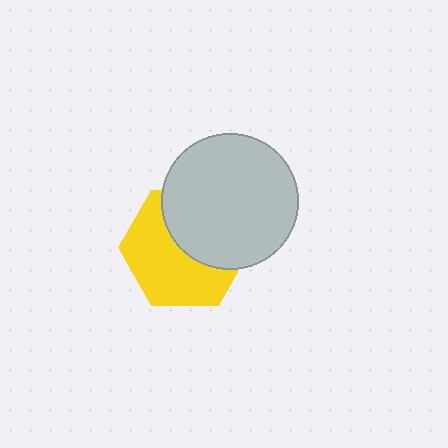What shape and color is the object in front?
The object in front is a light gray circle.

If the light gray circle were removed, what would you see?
You would see the complete yellow hexagon.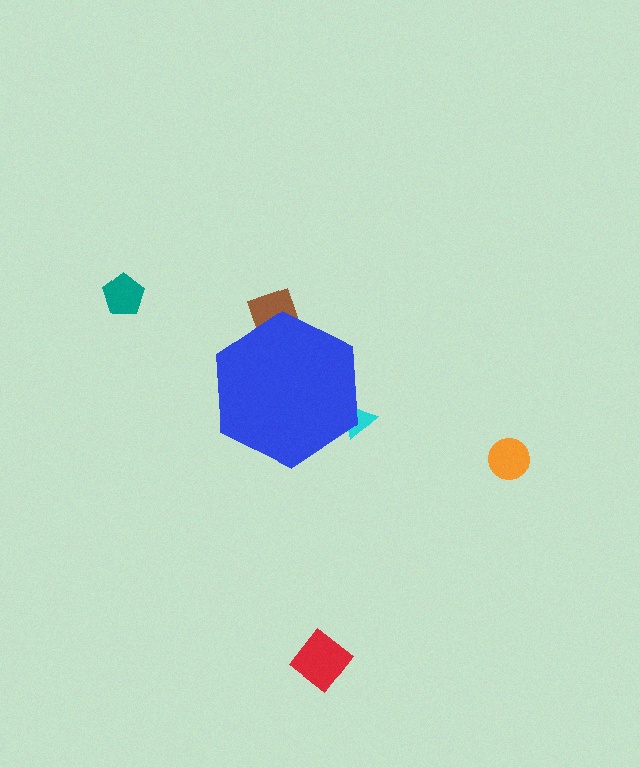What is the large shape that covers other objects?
A blue hexagon.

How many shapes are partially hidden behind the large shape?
2 shapes are partially hidden.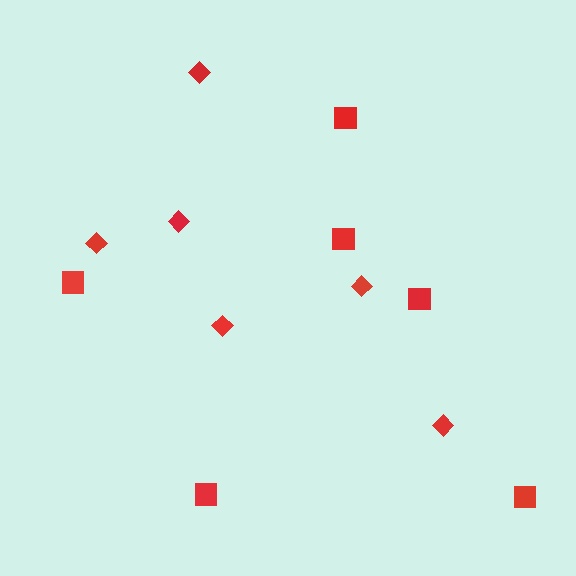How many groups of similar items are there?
There are 2 groups: one group of diamonds (6) and one group of squares (6).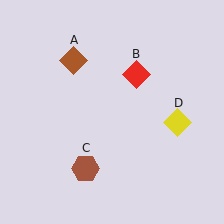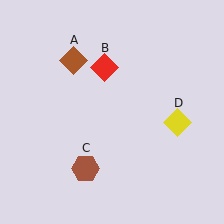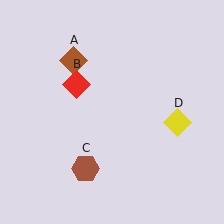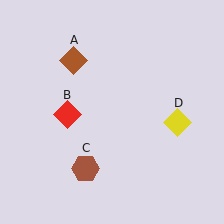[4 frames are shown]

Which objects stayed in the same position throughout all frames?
Brown diamond (object A) and brown hexagon (object C) and yellow diamond (object D) remained stationary.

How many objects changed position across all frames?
1 object changed position: red diamond (object B).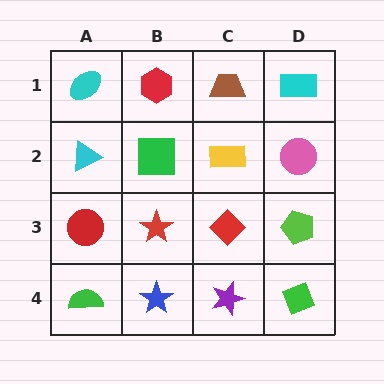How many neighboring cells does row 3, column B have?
4.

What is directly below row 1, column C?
A yellow rectangle.